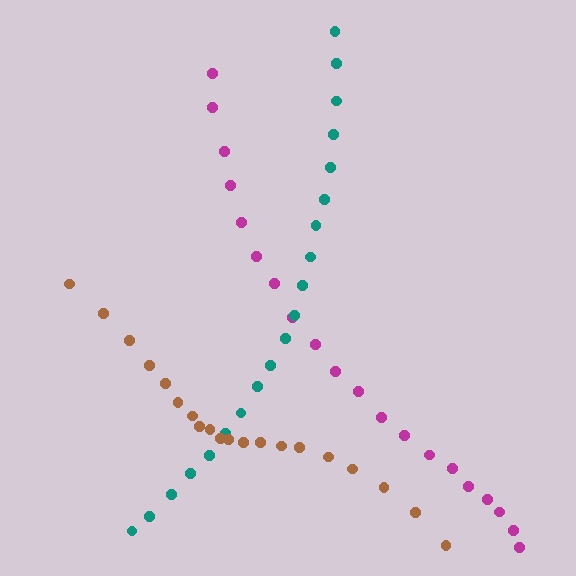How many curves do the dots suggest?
There are 3 distinct paths.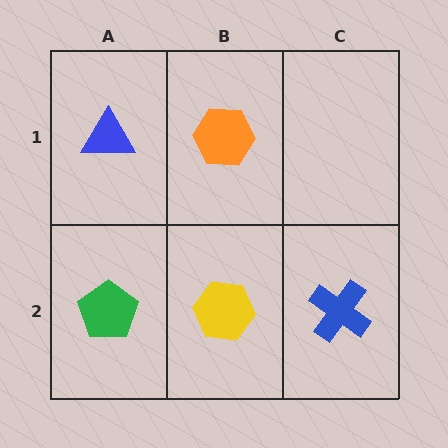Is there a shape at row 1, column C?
No, that cell is empty.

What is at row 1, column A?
A blue triangle.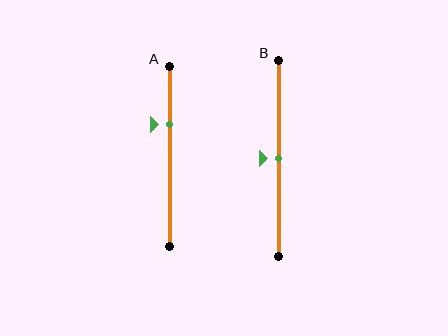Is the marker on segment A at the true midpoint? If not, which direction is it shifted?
No, the marker on segment A is shifted upward by about 18% of the segment length.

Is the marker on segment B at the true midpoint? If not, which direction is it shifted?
Yes, the marker on segment B is at the true midpoint.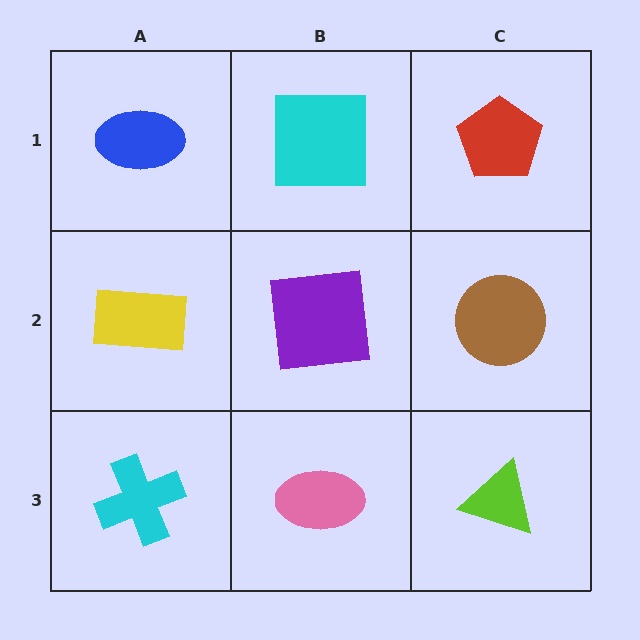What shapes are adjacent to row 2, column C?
A red pentagon (row 1, column C), a lime triangle (row 3, column C), a purple square (row 2, column B).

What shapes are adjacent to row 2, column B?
A cyan square (row 1, column B), a pink ellipse (row 3, column B), a yellow rectangle (row 2, column A), a brown circle (row 2, column C).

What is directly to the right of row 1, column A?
A cyan square.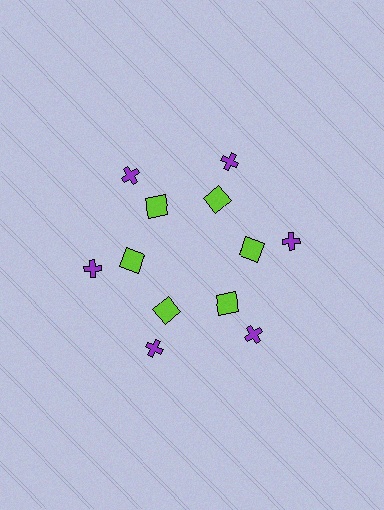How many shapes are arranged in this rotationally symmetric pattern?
There are 12 shapes, arranged in 6 groups of 2.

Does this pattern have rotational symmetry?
Yes, this pattern has 6-fold rotational symmetry. It looks the same after rotating 60 degrees around the center.